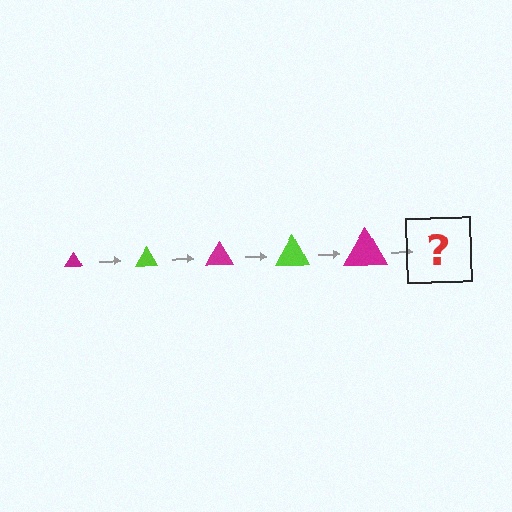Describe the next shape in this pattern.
It should be a lime triangle, larger than the previous one.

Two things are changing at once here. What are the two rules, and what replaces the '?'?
The two rules are that the triangle grows larger each step and the color cycles through magenta and lime. The '?' should be a lime triangle, larger than the previous one.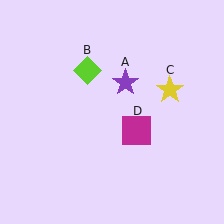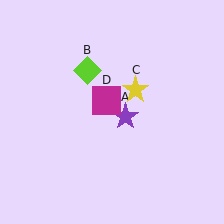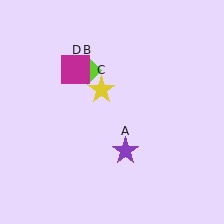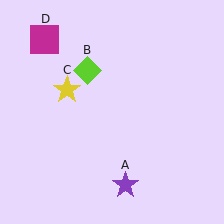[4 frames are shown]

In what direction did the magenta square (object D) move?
The magenta square (object D) moved up and to the left.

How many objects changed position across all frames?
3 objects changed position: purple star (object A), yellow star (object C), magenta square (object D).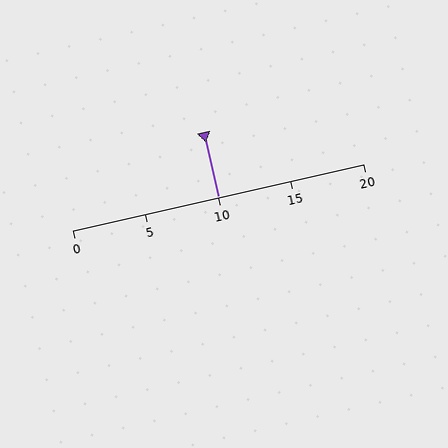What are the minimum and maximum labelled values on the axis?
The axis runs from 0 to 20.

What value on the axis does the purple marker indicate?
The marker indicates approximately 10.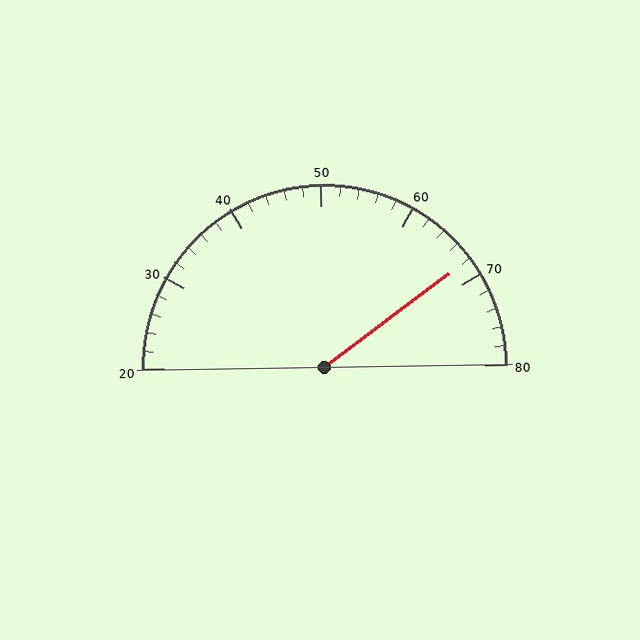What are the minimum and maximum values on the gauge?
The gauge ranges from 20 to 80.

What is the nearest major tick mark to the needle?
The nearest major tick mark is 70.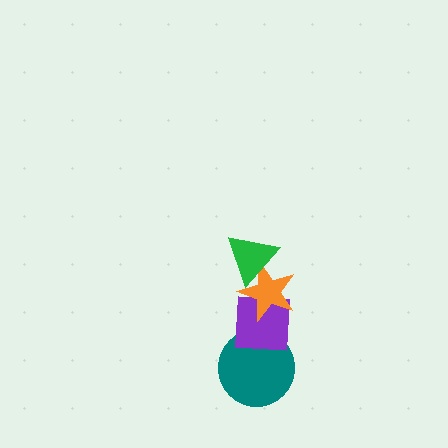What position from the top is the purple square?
The purple square is 3rd from the top.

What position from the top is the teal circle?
The teal circle is 4th from the top.